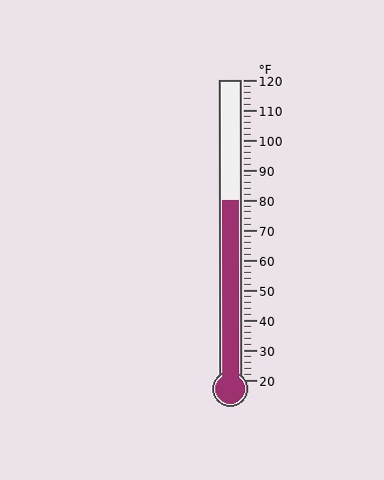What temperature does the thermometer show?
The thermometer shows approximately 80°F.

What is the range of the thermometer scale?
The thermometer scale ranges from 20°F to 120°F.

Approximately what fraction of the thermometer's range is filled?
The thermometer is filled to approximately 60% of its range.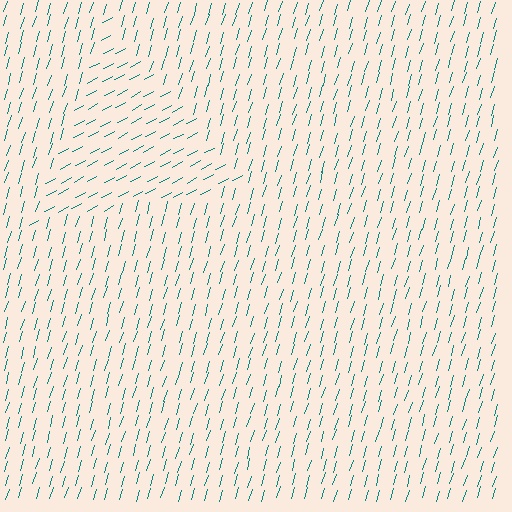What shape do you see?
I see a triangle.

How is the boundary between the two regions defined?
The boundary is defined purely by a change in line orientation (approximately 45 degrees difference). All lines are the same color and thickness.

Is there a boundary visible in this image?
Yes, there is a texture boundary formed by a change in line orientation.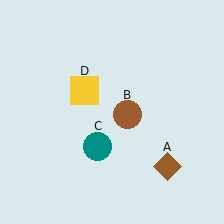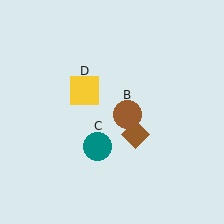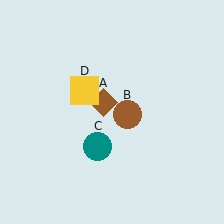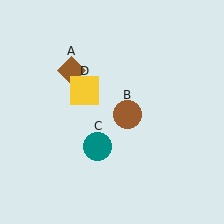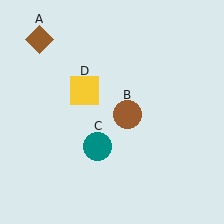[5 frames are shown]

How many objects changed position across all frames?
1 object changed position: brown diamond (object A).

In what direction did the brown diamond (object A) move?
The brown diamond (object A) moved up and to the left.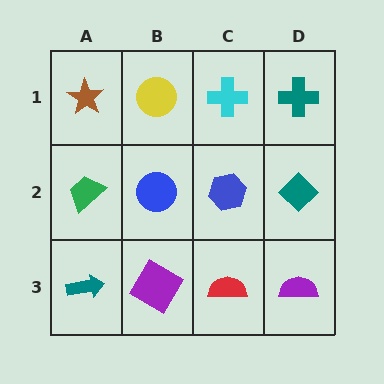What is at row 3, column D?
A purple semicircle.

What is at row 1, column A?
A brown star.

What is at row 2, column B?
A blue circle.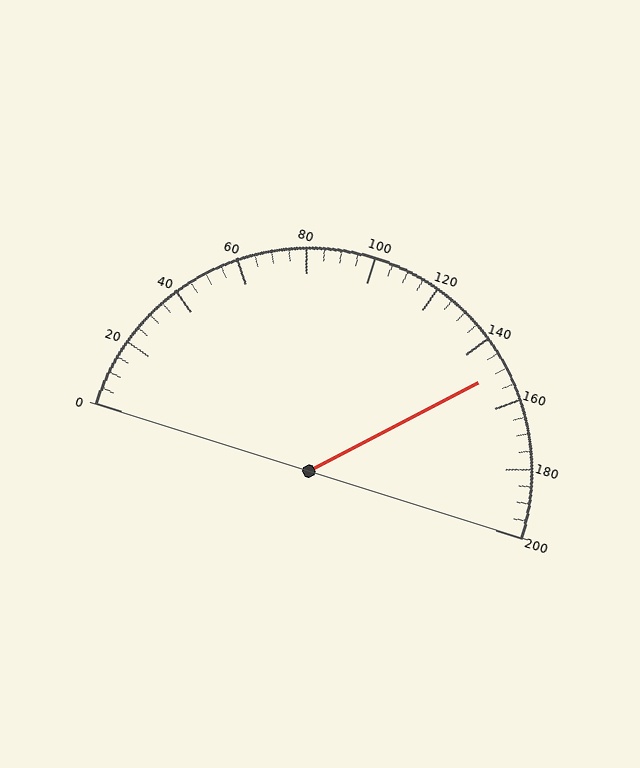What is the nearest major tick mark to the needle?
The nearest major tick mark is 160.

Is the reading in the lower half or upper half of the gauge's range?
The reading is in the upper half of the range (0 to 200).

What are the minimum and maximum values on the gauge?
The gauge ranges from 0 to 200.